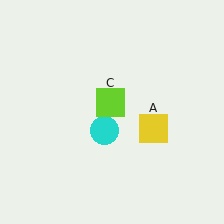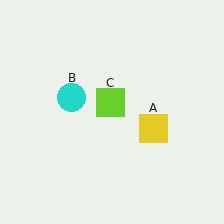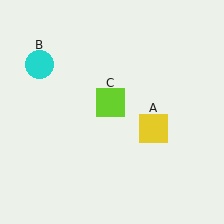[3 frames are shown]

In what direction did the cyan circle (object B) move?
The cyan circle (object B) moved up and to the left.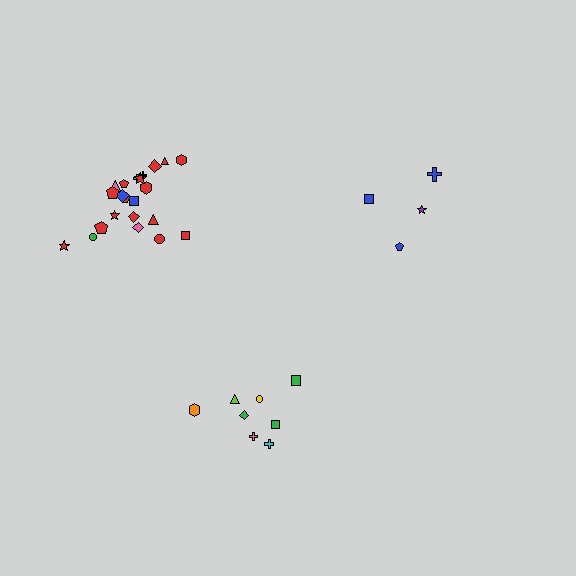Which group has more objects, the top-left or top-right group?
The top-left group.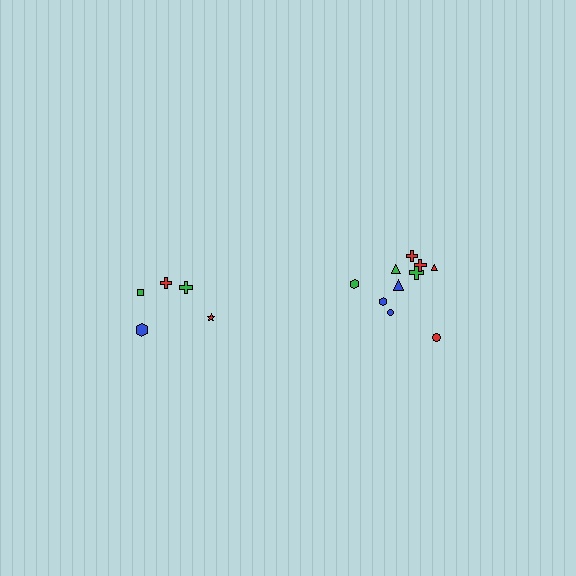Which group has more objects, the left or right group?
The right group.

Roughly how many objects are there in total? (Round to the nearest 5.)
Roughly 15 objects in total.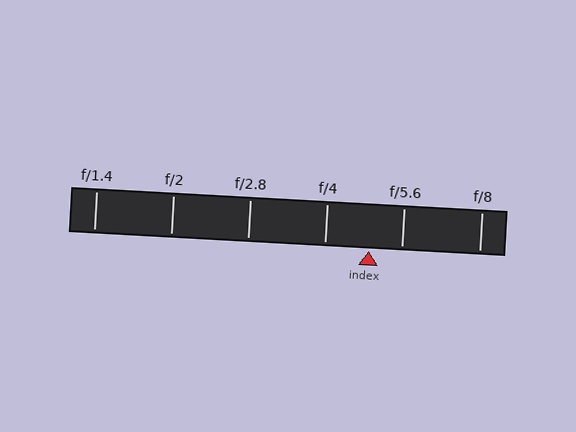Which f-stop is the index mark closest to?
The index mark is closest to f/5.6.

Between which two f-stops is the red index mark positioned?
The index mark is between f/4 and f/5.6.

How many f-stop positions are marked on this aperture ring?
There are 6 f-stop positions marked.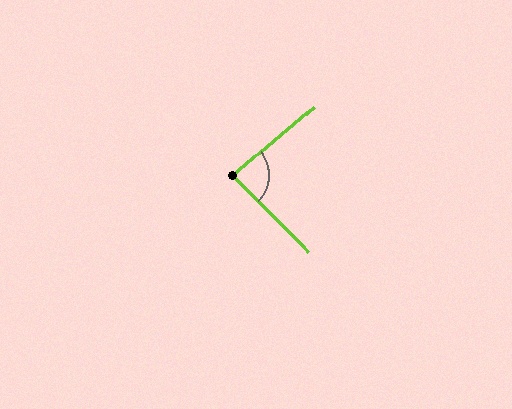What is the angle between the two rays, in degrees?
Approximately 86 degrees.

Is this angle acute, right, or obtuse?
It is approximately a right angle.